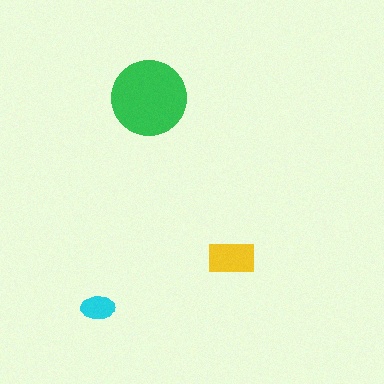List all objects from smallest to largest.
The cyan ellipse, the yellow rectangle, the green circle.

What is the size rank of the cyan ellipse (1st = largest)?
3rd.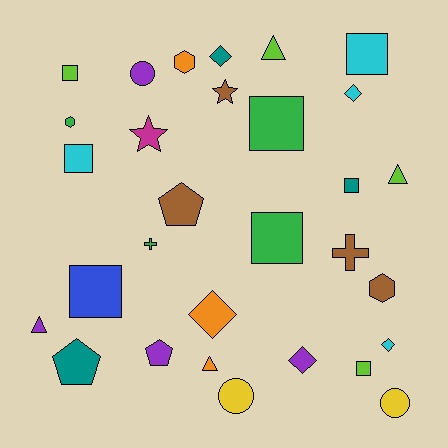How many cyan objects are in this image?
There are 4 cyan objects.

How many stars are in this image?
There are 2 stars.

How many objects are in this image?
There are 30 objects.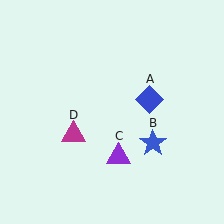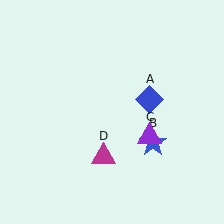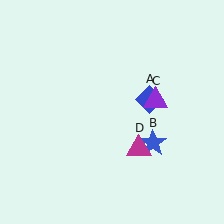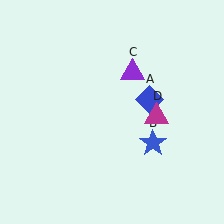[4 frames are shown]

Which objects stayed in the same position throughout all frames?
Blue diamond (object A) and blue star (object B) remained stationary.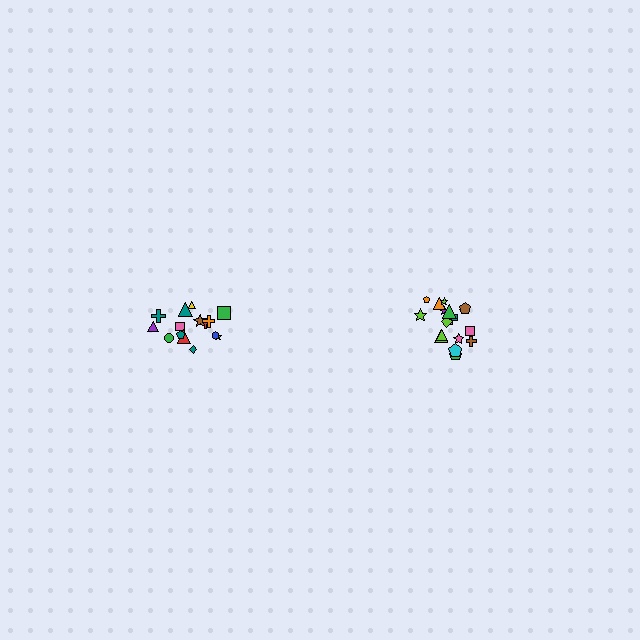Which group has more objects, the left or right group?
The right group.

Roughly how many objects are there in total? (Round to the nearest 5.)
Roughly 35 objects in total.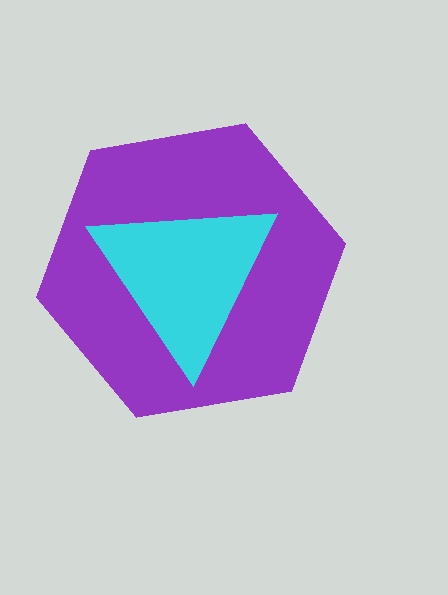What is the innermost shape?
The cyan triangle.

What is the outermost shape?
The purple hexagon.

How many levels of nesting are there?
2.